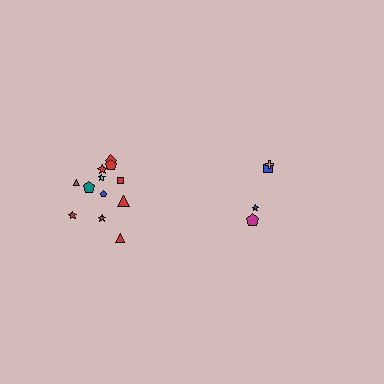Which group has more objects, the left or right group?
The left group.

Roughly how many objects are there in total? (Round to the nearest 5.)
Roughly 15 objects in total.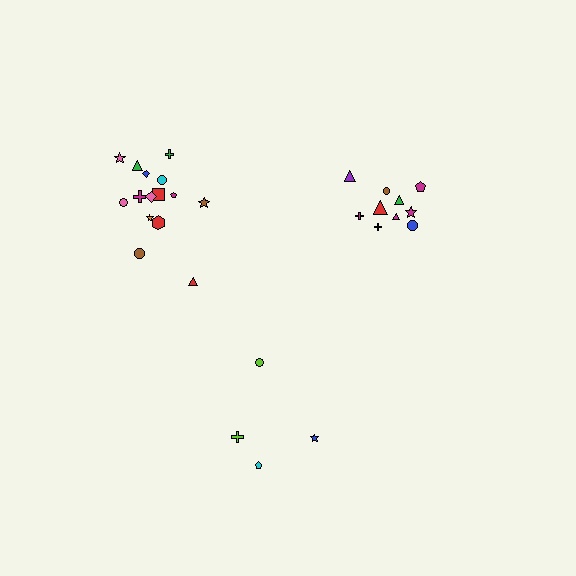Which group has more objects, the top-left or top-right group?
The top-left group.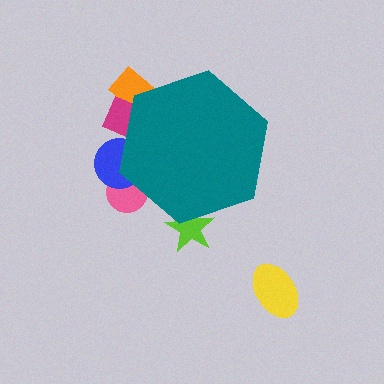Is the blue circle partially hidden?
Yes, the blue circle is partially hidden behind the teal hexagon.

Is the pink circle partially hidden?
Yes, the pink circle is partially hidden behind the teal hexagon.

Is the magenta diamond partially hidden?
Yes, the magenta diamond is partially hidden behind the teal hexagon.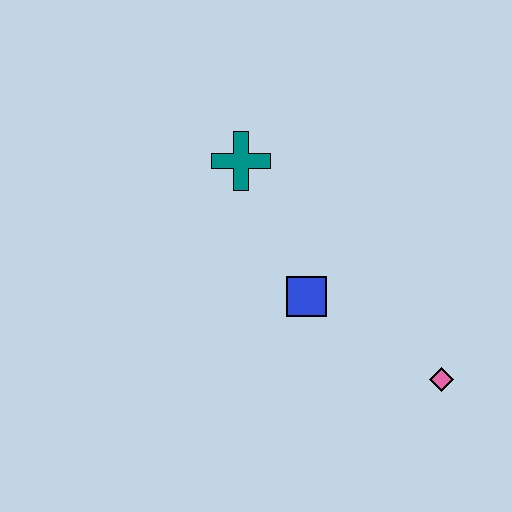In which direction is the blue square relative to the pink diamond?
The blue square is to the left of the pink diamond.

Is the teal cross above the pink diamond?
Yes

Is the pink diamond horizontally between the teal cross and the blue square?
No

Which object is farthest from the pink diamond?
The teal cross is farthest from the pink diamond.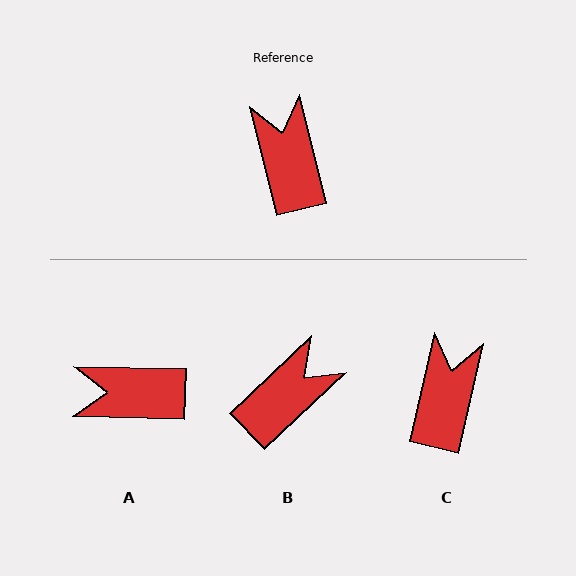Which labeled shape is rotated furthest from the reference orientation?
A, about 75 degrees away.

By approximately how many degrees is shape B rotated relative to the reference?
Approximately 60 degrees clockwise.